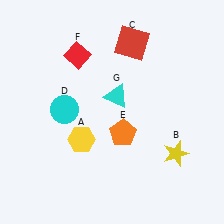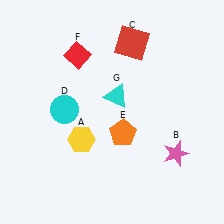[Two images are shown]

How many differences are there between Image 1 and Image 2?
There is 1 difference between the two images.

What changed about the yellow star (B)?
In Image 1, B is yellow. In Image 2, it changed to pink.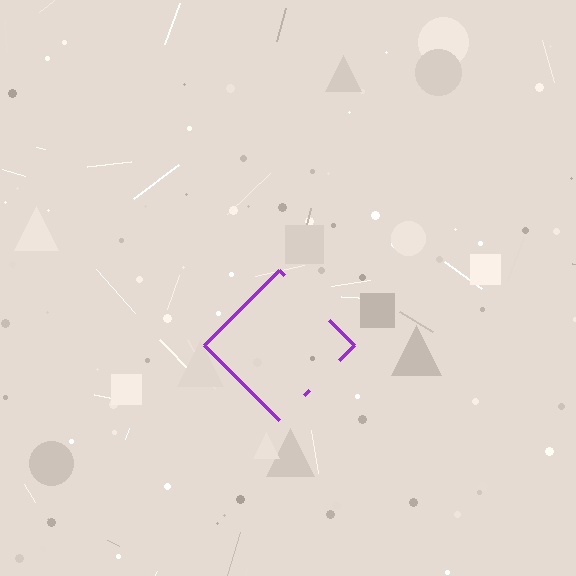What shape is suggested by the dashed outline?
The dashed outline suggests a diamond.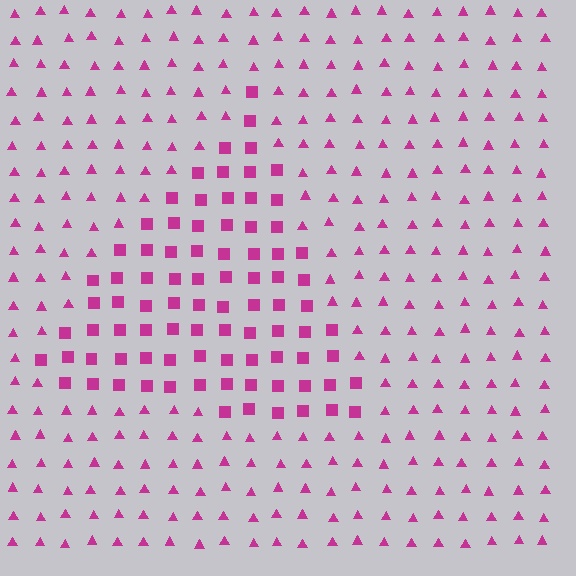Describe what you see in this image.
The image is filled with small magenta elements arranged in a uniform grid. A triangle-shaped region contains squares, while the surrounding area contains triangles. The boundary is defined purely by the change in element shape.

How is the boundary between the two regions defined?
The boundary is defined by a change in element shape: squares inside vs. triangles outside. All elements share the same color and spacing.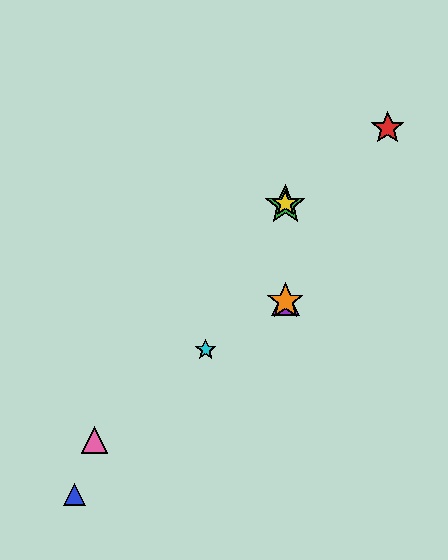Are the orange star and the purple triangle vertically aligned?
Yes, both are at x≈285.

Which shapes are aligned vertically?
The green star, the yellow star, the purple triangle, the orange star are aligned vertically.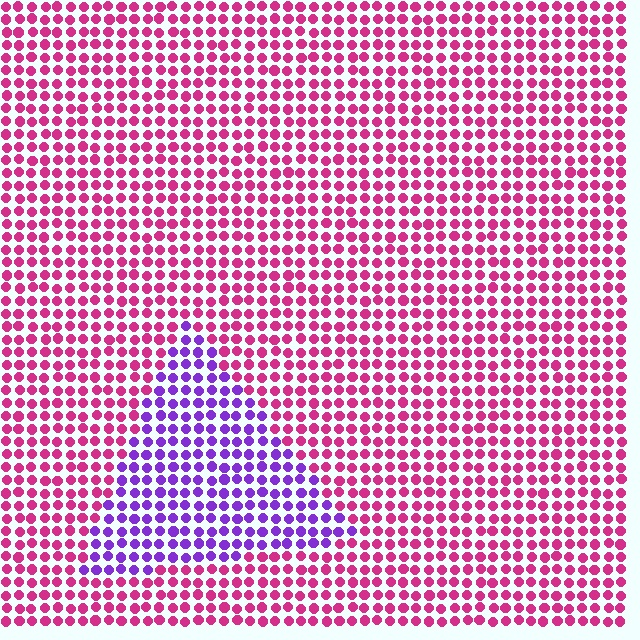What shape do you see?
I see a triangle.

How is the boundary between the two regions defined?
The boundary is defined purely by a slight shift in hue (about 56 degrees). Spacing, size, and orientation are identical on both sides.